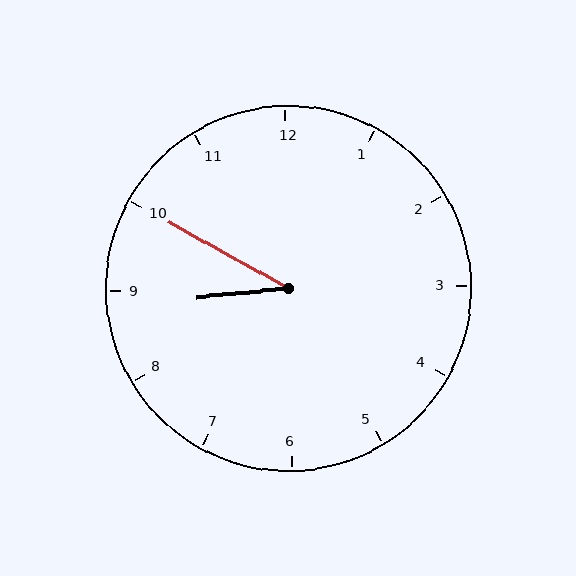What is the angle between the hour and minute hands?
Approximately 35 degrees.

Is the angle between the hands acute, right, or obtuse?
It is acute.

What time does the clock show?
8:50.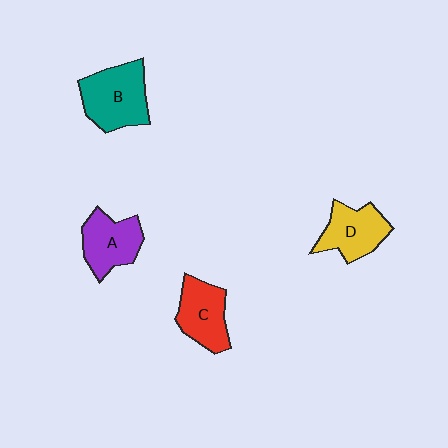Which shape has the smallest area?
Shape C (red).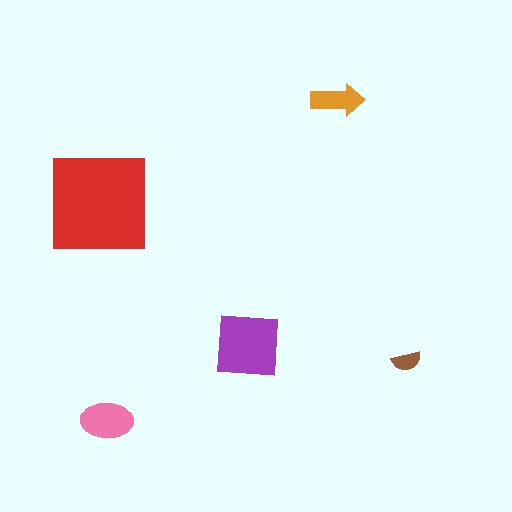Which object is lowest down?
The pink ellipse is bottommost.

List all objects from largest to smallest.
The red square, the purple square, the pink ellipse, the orange arrow, the brown semicircle.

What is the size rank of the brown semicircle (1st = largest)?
5th.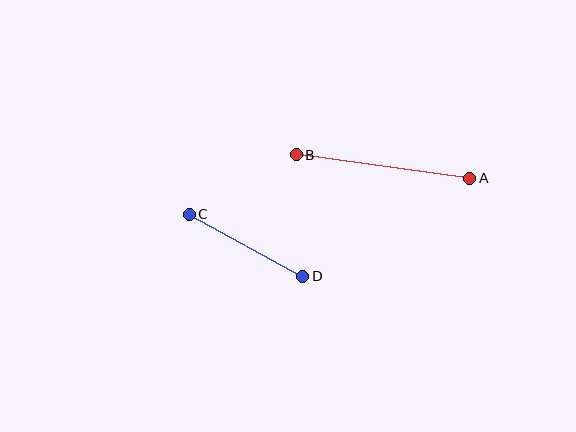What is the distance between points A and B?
The distance is approximately 175 pixels.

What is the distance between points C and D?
The distance is approximately 130 pixels.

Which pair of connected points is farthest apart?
Points A and B are farthest apart.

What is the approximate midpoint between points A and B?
The midpoint is at approximately (383, 166) pixels.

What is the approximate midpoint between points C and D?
The midpoint is at approximately (246, 245) pixels.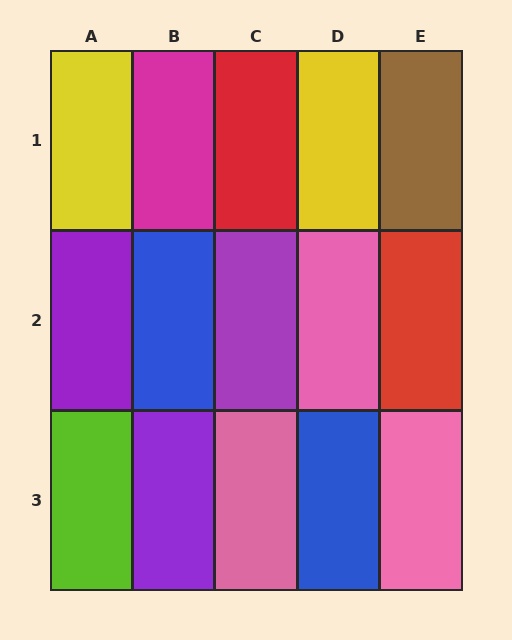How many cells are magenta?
1 cell is magenta.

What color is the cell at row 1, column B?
Magenta.